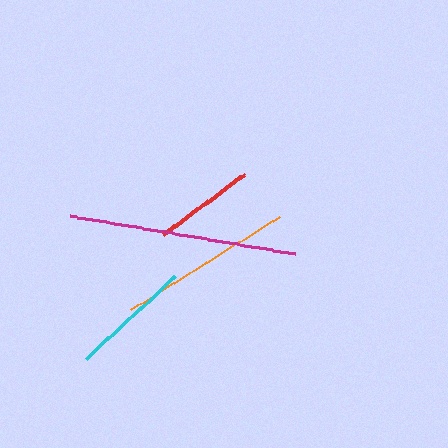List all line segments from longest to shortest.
From longest to shortest: magenta, orange, cyan, red.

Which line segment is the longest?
The magenta line is the longest at approximately 229 pixels.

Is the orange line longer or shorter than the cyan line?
The orange line is longer than the cyan line.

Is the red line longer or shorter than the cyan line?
The cyan line is longer than the red line.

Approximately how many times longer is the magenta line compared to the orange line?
The magenta line is approximately 1.3 times the length of the orange line.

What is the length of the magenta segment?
The magenta segment is approximately 229 pixels long.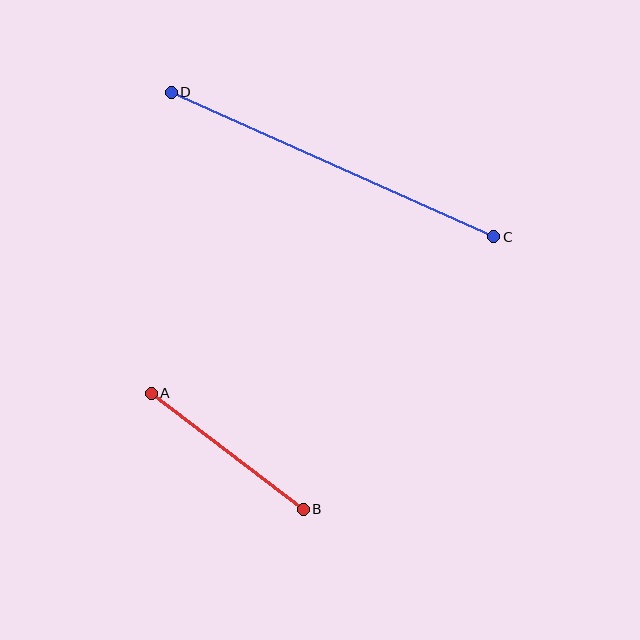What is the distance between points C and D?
The distance is approximately 354 pixels.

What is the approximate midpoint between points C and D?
The midpoint is at approximately (332, 165) pixels.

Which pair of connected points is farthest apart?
Points C and D are farthest apart.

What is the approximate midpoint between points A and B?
The midpoint is at approximately (227, 451) pixels.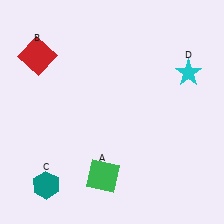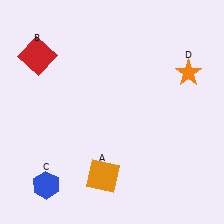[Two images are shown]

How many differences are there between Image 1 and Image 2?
There are 3 differences between the two images.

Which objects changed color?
A changed from green to orange. C changed from teal to blue. D changed from cyan to orange.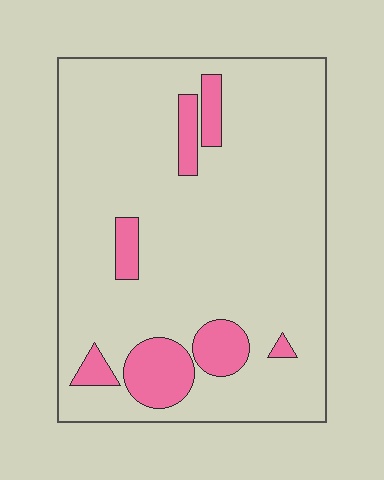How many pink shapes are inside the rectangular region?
7.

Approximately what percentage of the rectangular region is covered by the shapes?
Approximately 15%.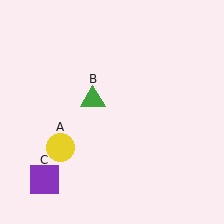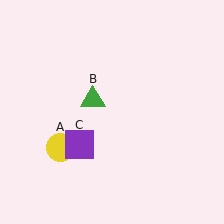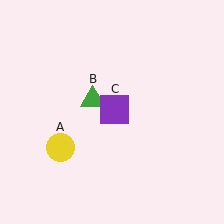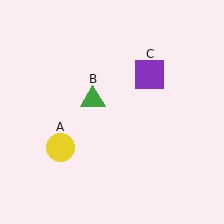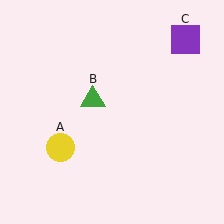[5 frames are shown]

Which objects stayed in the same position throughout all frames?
Yellow circle (object A) and green triangle (object B) remained stationary.